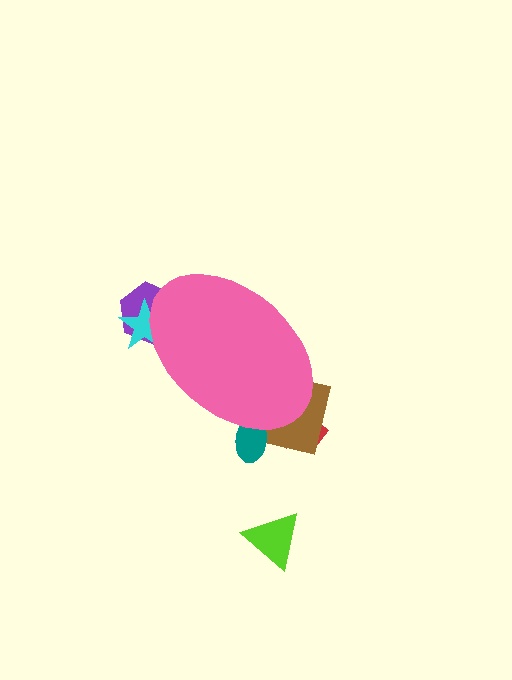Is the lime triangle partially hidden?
No, the lime triangle is fully visible.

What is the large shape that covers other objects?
A pink ellipse.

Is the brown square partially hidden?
Yes, the brown square is partially hidden behind the pink ellipse.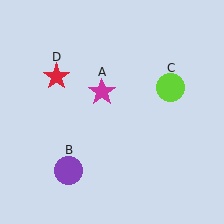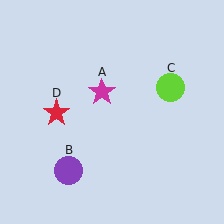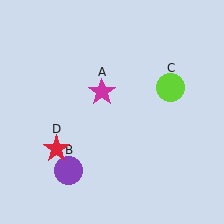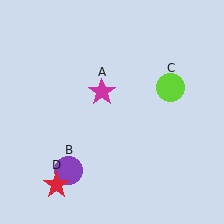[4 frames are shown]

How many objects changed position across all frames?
1 object changed position: red star (object D).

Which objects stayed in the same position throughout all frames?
Magenta star (object A) and purple circle (object B) and lime circle (object C) remained stationary.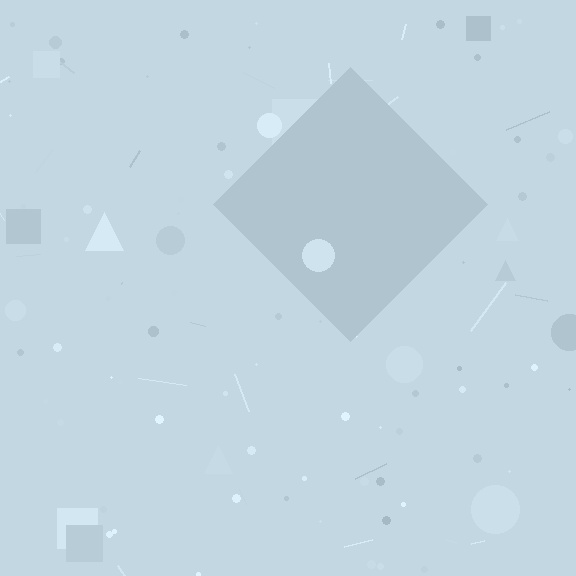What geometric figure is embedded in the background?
A diamond is embedded in the background.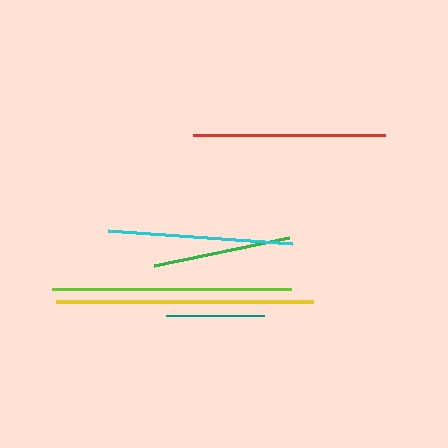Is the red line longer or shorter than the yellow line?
The yellow line is longer than the red line.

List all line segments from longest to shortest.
From longest to shortest: yellow, lime, red, cyan, green, teal.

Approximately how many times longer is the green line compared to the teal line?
The green line is approximately 1.4 times the length of the teal line.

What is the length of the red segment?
The red segment is approximately 192 pixels long.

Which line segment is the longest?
The yellow line is the longest at approximately 257 pixels.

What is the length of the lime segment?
The lime segment is approximately 239 pixels long.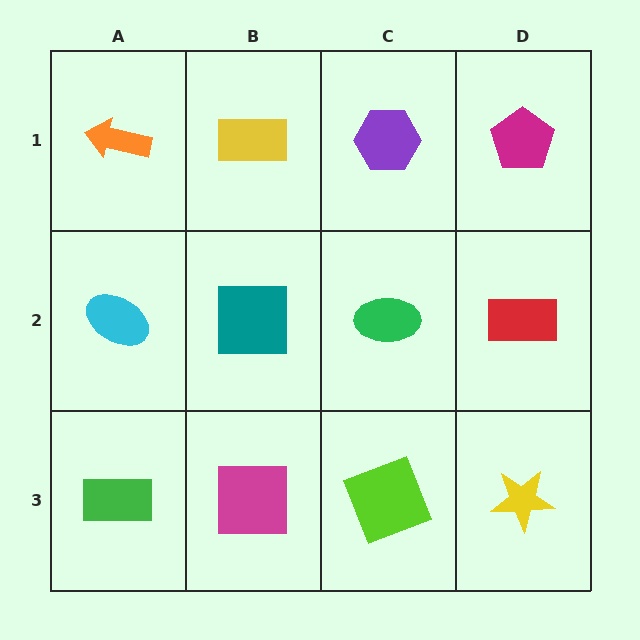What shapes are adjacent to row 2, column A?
An orange arrow (row 1, column A), a green rectangle (row 3, column A), a teal square (row 2, column B).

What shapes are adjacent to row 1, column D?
A red rectangle (row 2, column D), a purple hexagon (row 1, column C).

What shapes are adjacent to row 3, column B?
A teal square (row 2, column B), a green rectangle (row 3, column A), a lime square (row 3, column C).